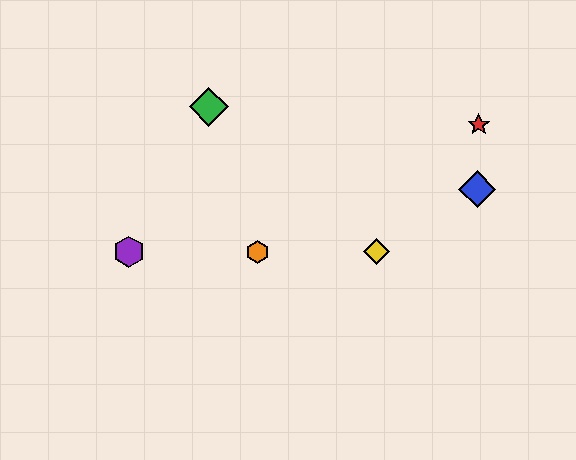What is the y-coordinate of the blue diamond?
The blue diamond is at y≈189.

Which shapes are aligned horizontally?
The yellow diamond, the purple hexagon, the orange hexagon are aligned horizontally.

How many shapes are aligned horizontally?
3 shapes (the yellow diamond, the purple hexagon, the orange hexagon) are aligned horizontally.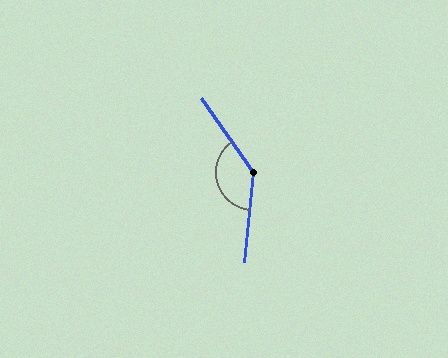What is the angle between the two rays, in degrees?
Approximately 139 degrees.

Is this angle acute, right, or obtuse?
It is obtuse.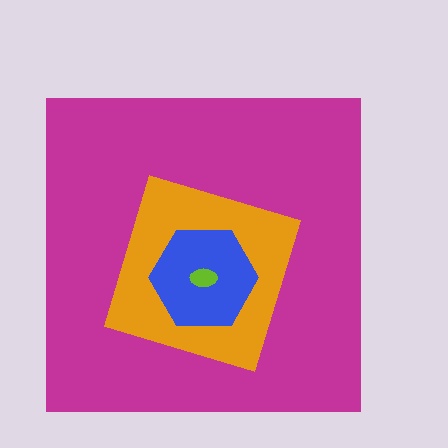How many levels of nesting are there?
4.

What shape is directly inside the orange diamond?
The blue hexagon.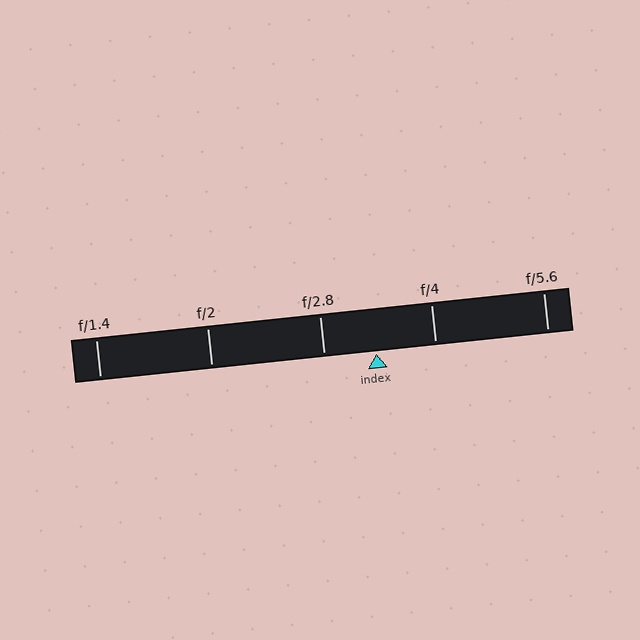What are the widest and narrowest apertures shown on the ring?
The widest aperture shown is f/1.4 and the narrowest is f/5.6.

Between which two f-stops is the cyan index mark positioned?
The index mark is between f/2.8 and f/4.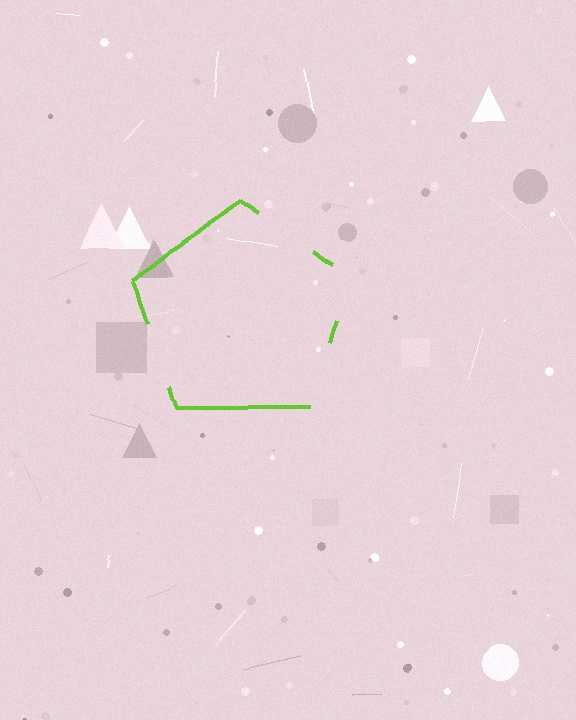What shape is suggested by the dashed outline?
The dashed outline suggests a pentagon.